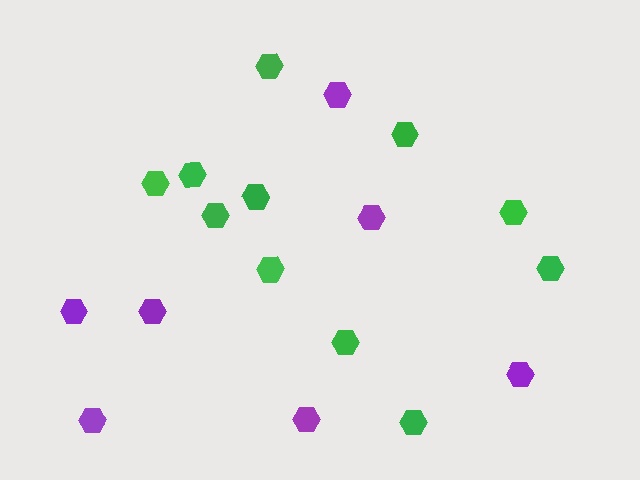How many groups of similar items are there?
There are 2 groups: one group of purple hexagons (7) and one group of green hexagons (11).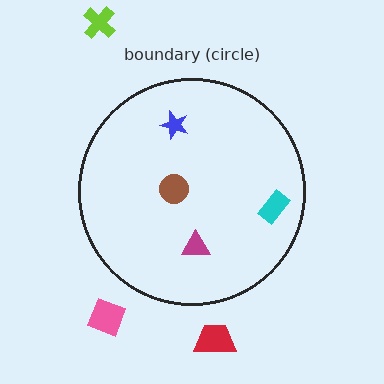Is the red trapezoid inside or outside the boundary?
Outside.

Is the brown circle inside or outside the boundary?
Inside.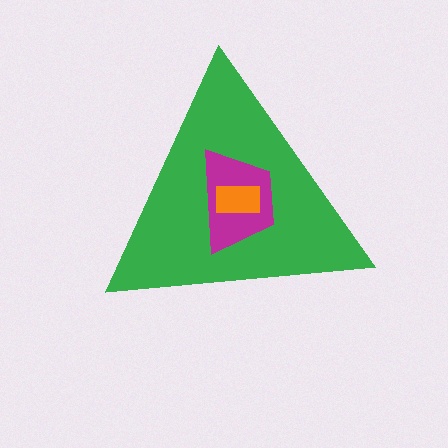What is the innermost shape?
The orange rectangle.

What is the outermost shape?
The green triangle.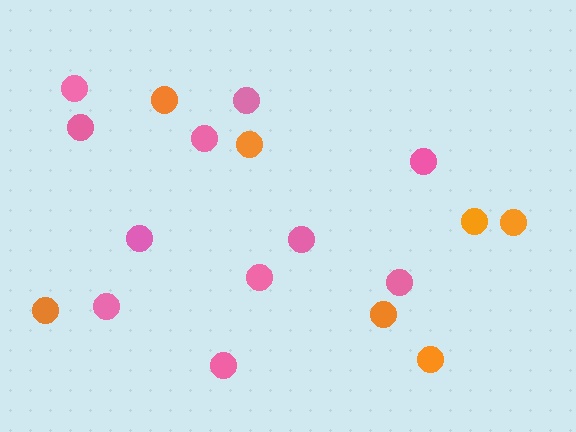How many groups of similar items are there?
There are 2 groups: one group of orange circles (7) and one group of pink circles (11).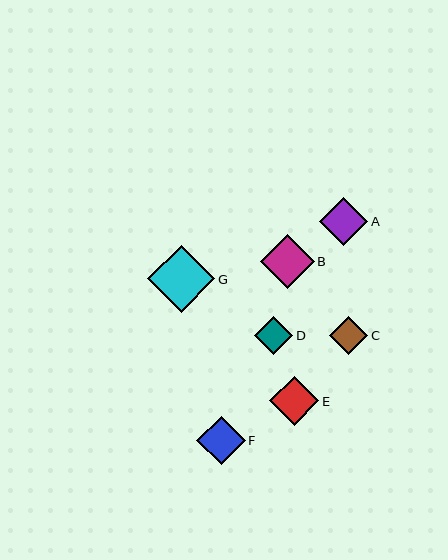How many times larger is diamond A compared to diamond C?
Diamond A is approximately 1.3 times the size of diamond C.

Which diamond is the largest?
Diamond G is the largest with a size of approximately 67 pixels.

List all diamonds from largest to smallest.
From largest to smallest: G, B, E, A, F, C, D.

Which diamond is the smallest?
Diamond D is the smallest with a size of approximately 38 pixels.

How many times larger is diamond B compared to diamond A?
Diamond B is approximately 1.1 times the size of diamond A.